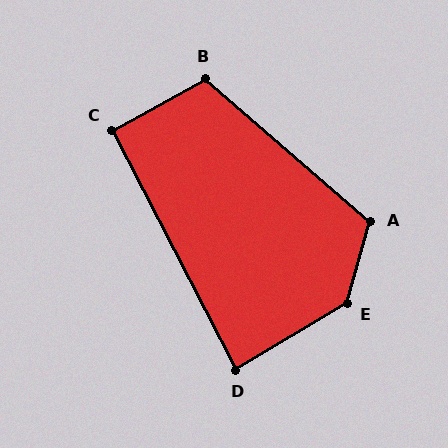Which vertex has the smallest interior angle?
D, at approximately 86 degrees.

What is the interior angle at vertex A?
Approximately 115 degrees (obtuse).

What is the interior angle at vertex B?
Approximately 110 degrees (obtuse).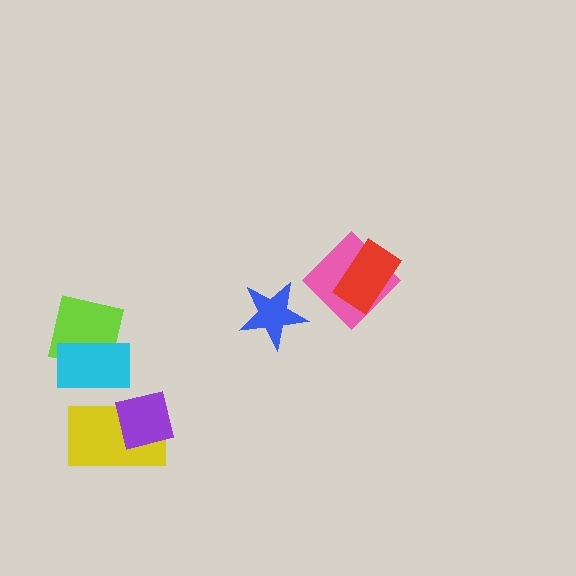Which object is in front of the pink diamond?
The red rectangle is in front of the pink diamond.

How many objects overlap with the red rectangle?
1 object overlaps with the red rectangle.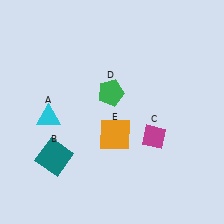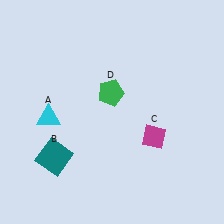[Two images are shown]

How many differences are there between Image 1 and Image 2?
There is 1 difference between the two images.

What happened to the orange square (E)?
The orange square (E) was removed in Image 2. It was in the bottom-right area of Image 1.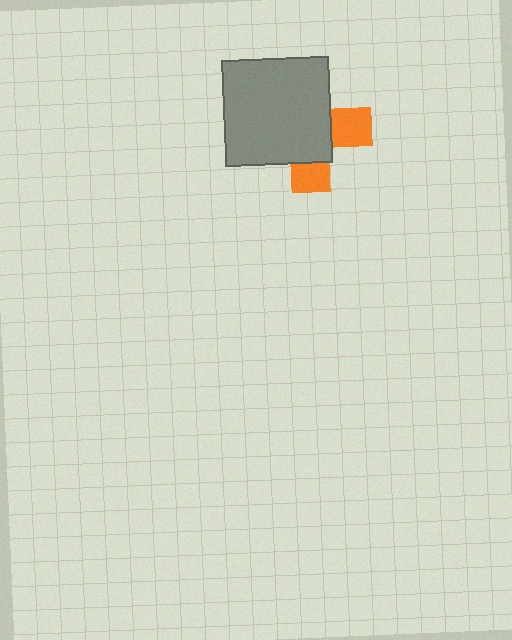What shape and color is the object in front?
The object in front is a gray square.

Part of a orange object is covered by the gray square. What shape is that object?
It is a cross.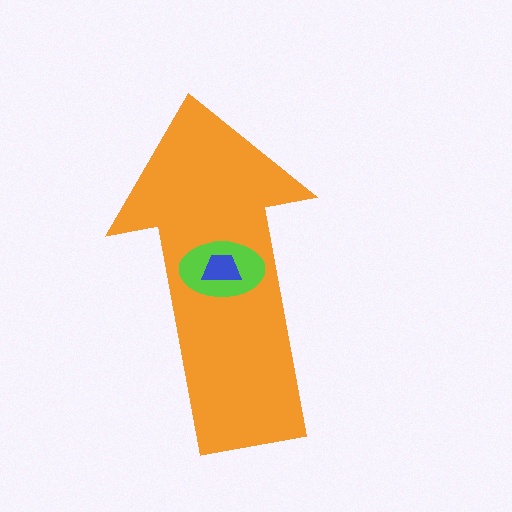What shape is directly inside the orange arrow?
The lime ellipse.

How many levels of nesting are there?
3.